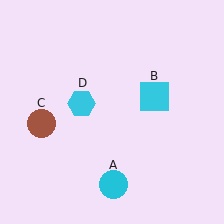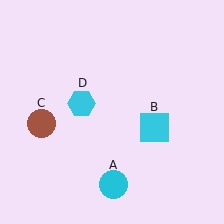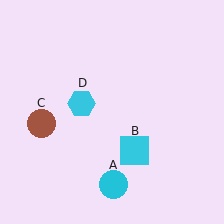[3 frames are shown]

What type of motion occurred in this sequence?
The cyan square (object B) rotated clockwise around the center of the scene.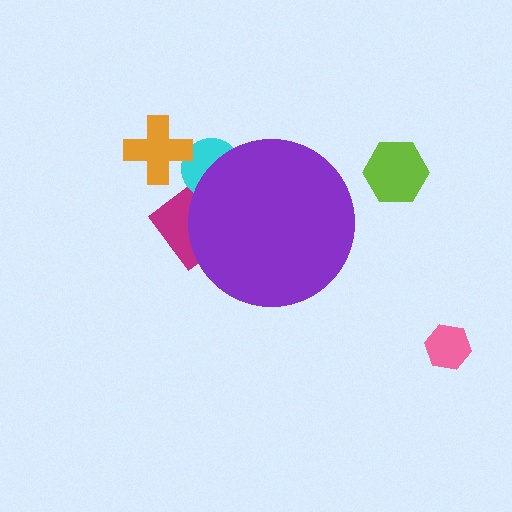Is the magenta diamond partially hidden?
Yes, the magenta diamond is partially hidden behind the purple circle.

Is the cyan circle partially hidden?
Yes, the cyan circle is partially hidden behind the purple circle.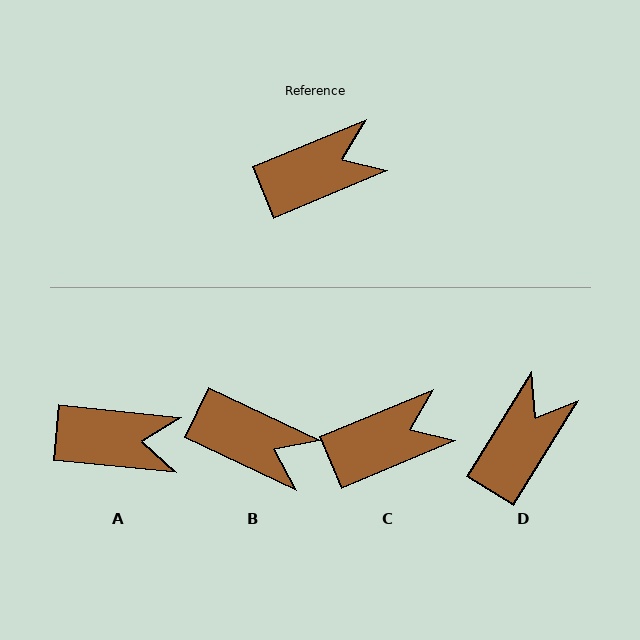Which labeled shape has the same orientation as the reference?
C.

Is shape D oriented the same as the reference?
No, it is off by about 36 degrees.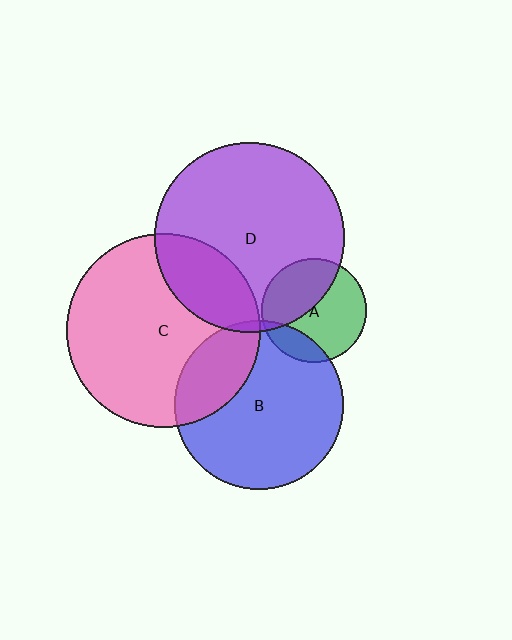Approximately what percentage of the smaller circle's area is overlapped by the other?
Approximately 25%.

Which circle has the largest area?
Circle C (pink).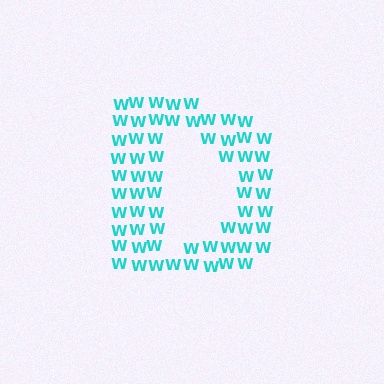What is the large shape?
The large shape is the letter D.